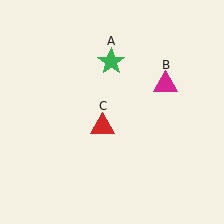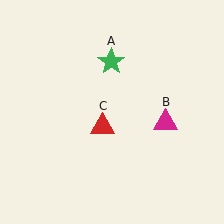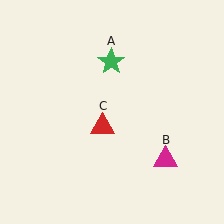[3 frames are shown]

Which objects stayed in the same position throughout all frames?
Green star (object A) and red triangle (object C) remained stationary.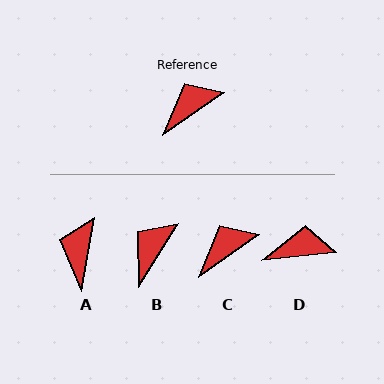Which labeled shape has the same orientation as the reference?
C.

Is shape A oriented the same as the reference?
No, it is off by about 45 degrees.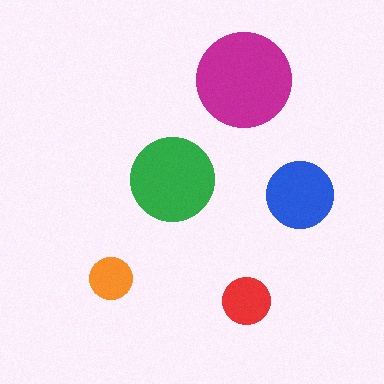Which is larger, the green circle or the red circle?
The green one.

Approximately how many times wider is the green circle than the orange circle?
About 2 times wider.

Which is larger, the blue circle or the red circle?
The blue one.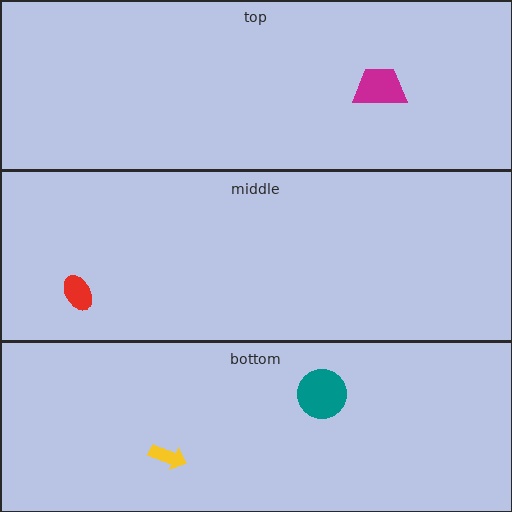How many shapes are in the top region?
1.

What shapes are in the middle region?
The red ellipse.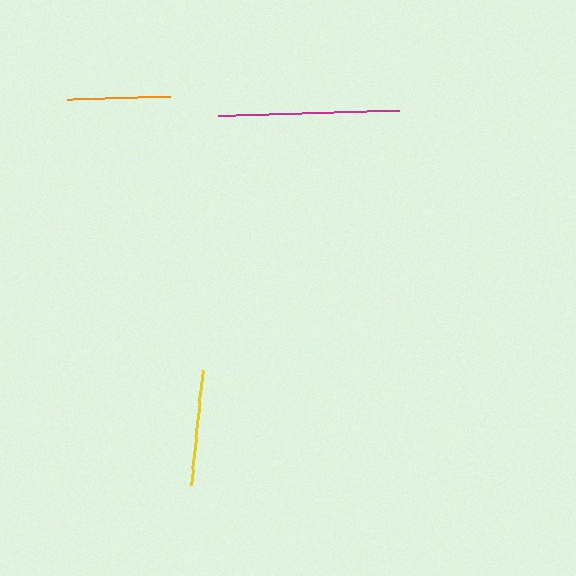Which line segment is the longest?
The magenta line is the longest at approximately 181 pixels.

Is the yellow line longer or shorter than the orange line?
The yellow line is longer than the orange line.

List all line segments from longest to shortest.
From longest to shortest: magenta, yellow, orange.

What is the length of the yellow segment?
The yellow segment is approximately 116 pixels long.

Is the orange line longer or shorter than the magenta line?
The magenta line is longer than the orange line.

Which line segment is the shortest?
The orange line is the shortest at approximately 103 pixels.